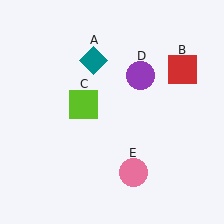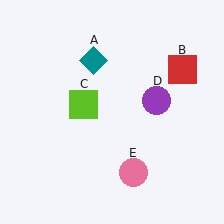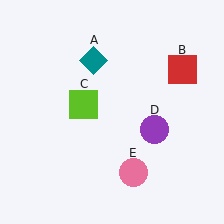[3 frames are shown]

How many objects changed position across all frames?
1 object changed position: purple circle (object D).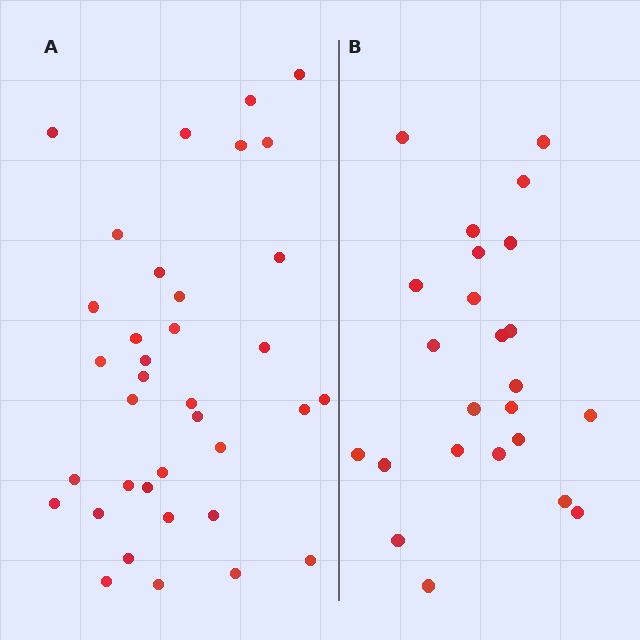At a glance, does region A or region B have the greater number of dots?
Region A (the left region) has more dots.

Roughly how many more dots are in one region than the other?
Region A has roughly 12 or so more dots than region B.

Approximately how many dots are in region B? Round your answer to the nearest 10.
About 20 dots. (The exact count is 24, which rounds to 20.)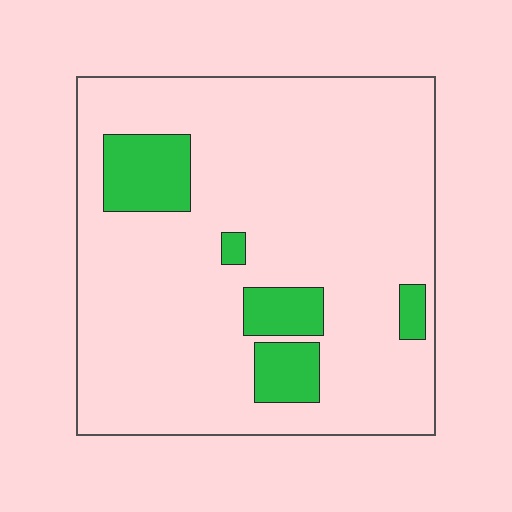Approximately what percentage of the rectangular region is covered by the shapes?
Approximately 15%.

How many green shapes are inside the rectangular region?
5.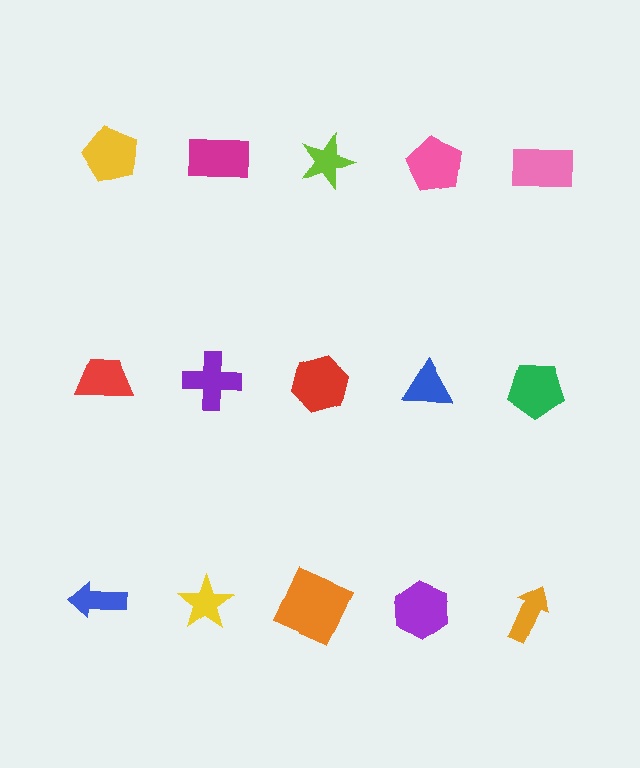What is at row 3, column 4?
A purple hexagon.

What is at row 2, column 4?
A blue triangle.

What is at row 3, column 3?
An orange square.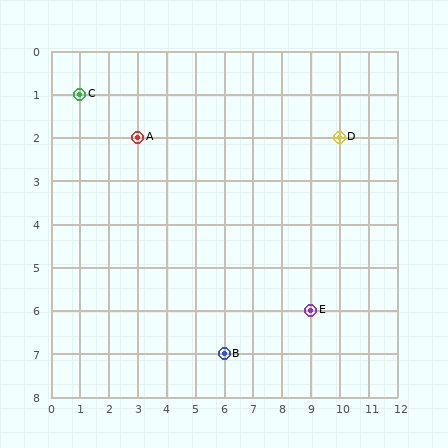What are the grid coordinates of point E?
Point E is at grid coordinates (9, 6).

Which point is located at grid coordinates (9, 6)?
Point E is at (9, 6).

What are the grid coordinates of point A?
Point A is at grid coordinates (3, 2).